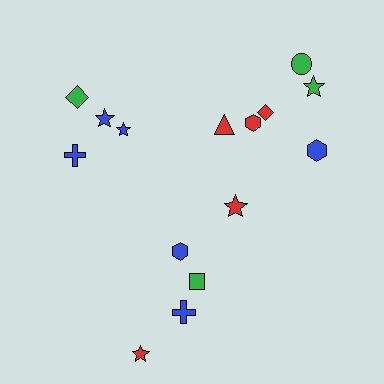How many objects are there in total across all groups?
There are 15 objects.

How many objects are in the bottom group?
There are 4 objects.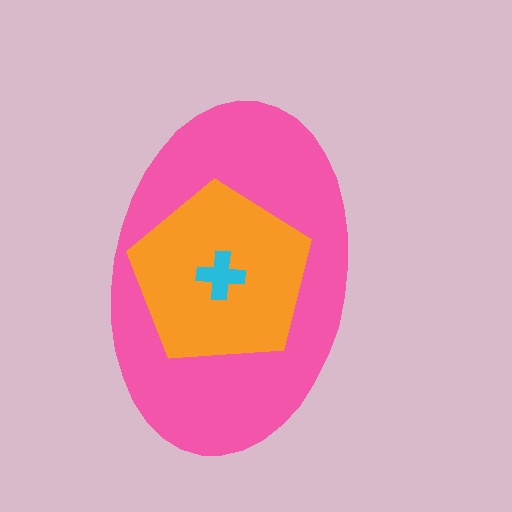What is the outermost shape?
The pink ellipse.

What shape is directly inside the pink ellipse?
The orange pentagon.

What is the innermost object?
The cyan cross.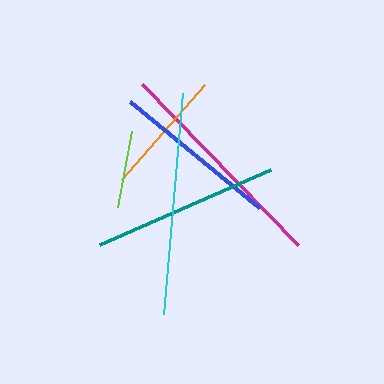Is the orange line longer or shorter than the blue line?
The blue line is longer than the orange line.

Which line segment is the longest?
The magenta line is the longest at approximately 224 pixels.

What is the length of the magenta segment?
The magenta segment is approximately 224 pixels long.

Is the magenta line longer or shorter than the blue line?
The magenta line is longer than the blue line.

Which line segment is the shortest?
The lime line is the shortest at approximately 78 pixels.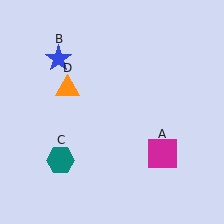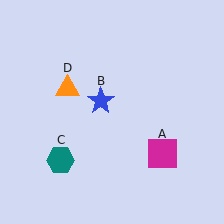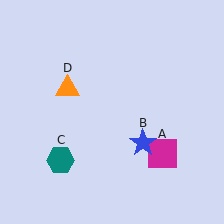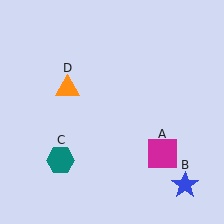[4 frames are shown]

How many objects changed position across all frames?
1 object changed position: blue star (object B).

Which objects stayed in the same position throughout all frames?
Magenta square (object A) and teal hexagon (object C) and orange triangle (object D) remained stationary.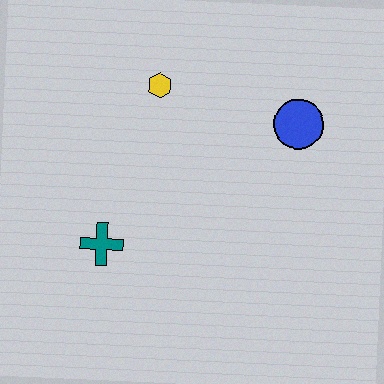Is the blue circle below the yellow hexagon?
Yes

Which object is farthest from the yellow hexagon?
The teal cross is farthest from the yellow hexagon.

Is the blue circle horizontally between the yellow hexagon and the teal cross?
No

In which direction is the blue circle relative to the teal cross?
The blue circle is to the right of the teal cross.